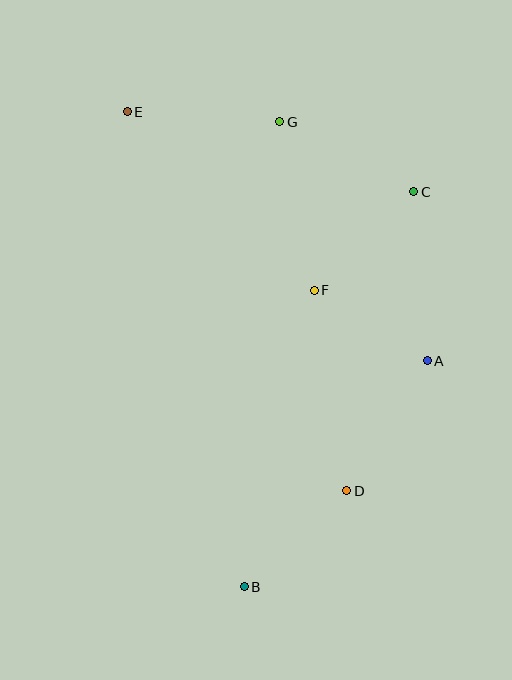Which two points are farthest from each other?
Points B and E are farthest from each other.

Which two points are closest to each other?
Points A and F are closest to each other.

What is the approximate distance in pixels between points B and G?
The distance between B and G is approximately 466 pixels.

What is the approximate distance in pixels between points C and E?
The distance between C and E is approximately 297 pixels.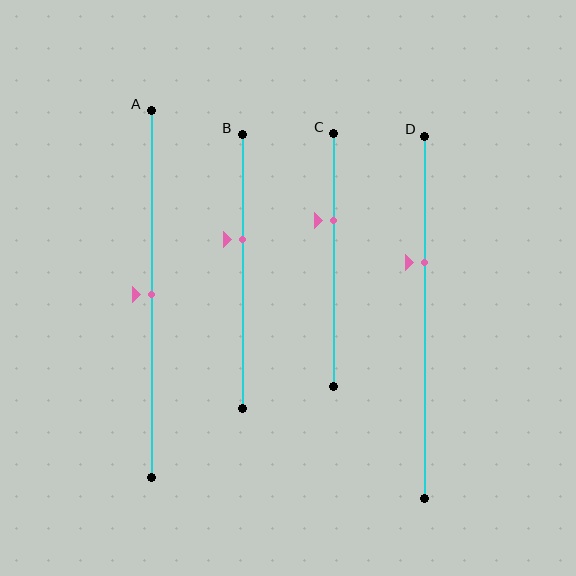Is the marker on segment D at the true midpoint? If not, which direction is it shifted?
No, the marker on segment D is shifted upward by about 15% of the segment length.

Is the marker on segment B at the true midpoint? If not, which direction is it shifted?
No, the marker on segment B is shifted upward by about 12% of the segment length.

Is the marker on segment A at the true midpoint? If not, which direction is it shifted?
Yes, the marker on segment A is at the true midpoint.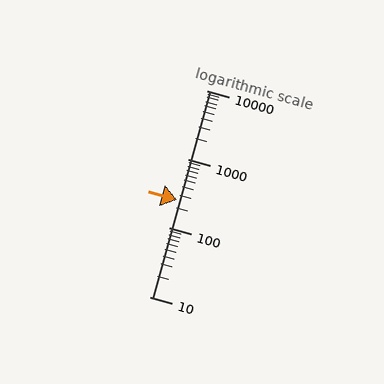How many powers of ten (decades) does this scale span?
The scale spans 3 decades, from 10 to 10000.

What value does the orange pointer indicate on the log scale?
The pointer indicates approximately 260.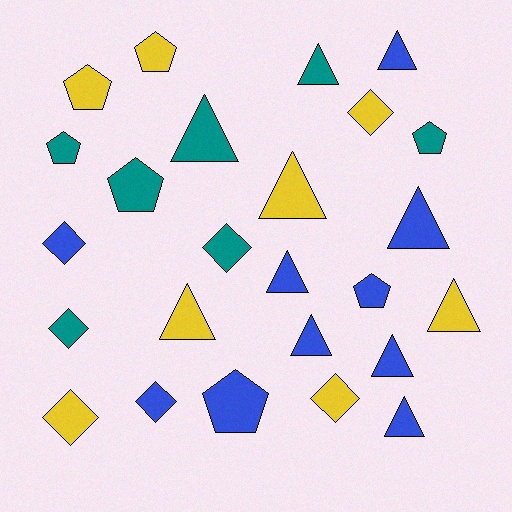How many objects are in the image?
There are 25 objects.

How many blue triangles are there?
There are 6 blue triangles.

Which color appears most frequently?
Blue, with 10 objects.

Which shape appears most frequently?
Triangle, with 11 objects.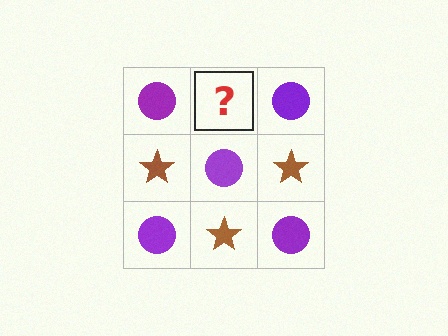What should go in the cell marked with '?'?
The missing cell should contain a brown star.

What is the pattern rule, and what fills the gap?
The rule is that it alternates purple circle and brown star in a checkerboard pattern. The gap should be filled with a brown star.